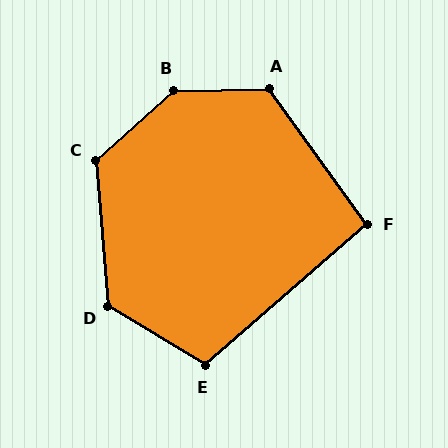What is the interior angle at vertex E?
Approximately 108 degrees (obtuse).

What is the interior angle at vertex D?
Approximately 126 degrees (obtuse).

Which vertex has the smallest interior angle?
F, at approximately 95 degrees.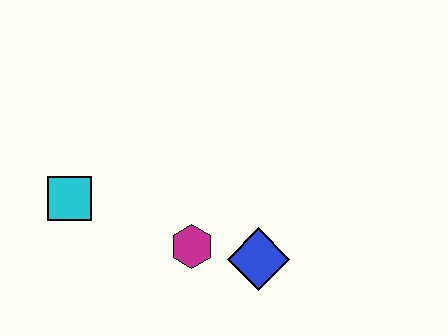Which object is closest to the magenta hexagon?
The blue diamond is closest to the magenta hexagon.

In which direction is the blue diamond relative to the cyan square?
The blue diamond is to the right of the cyan square.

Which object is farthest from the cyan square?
The blue diamond is farthest from the cyan square.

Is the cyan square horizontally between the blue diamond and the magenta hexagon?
No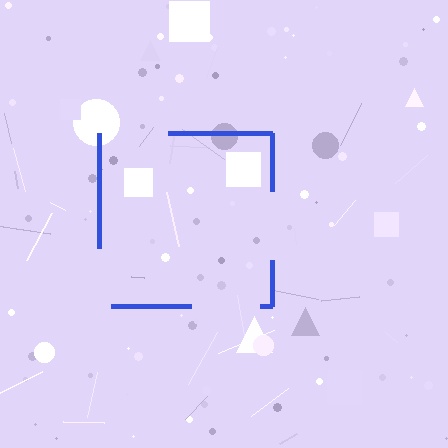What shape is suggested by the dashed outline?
The dashed outline suggests a square.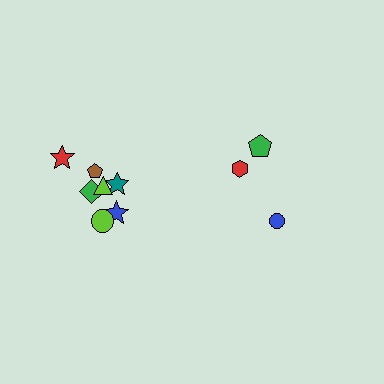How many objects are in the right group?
There are 3 objects.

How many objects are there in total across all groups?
There are 10 objects.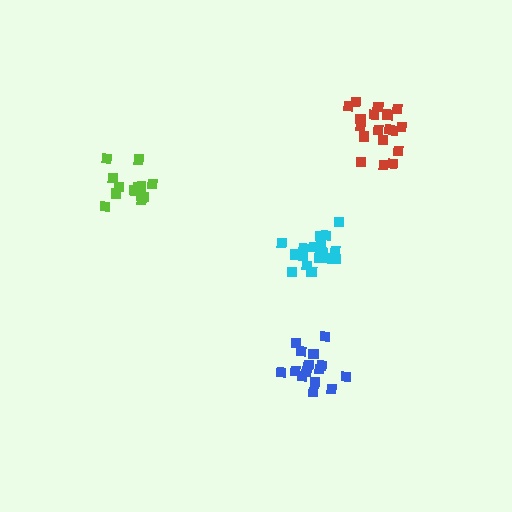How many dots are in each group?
Group 1: 18 dots, Group 2: 14 dots, Group 3: 18 dots, Group 4: 16 dots (66 total).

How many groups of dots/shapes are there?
There are 4 groups.